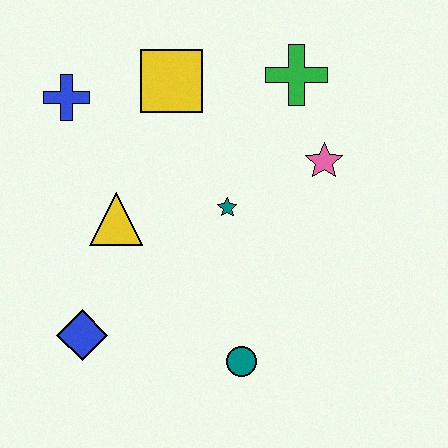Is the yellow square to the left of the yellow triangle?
No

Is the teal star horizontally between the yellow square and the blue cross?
No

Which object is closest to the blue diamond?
The yellow triangle is closest to the blue diamond.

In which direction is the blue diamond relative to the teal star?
The blue diamond is to the left of the teal star.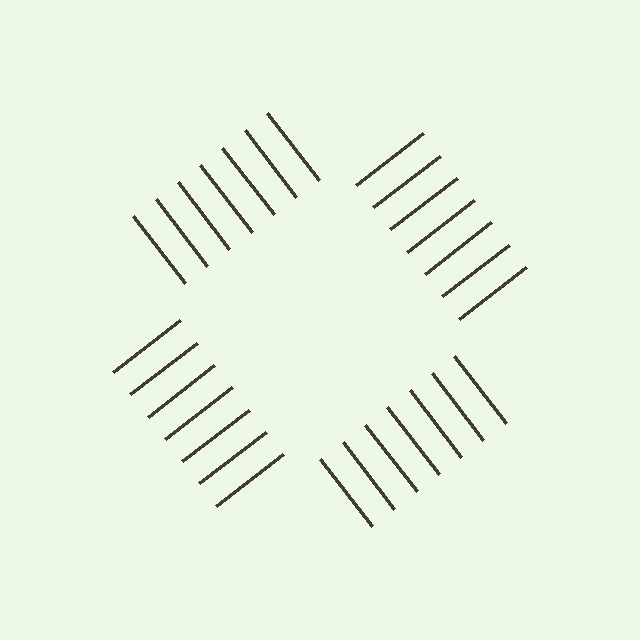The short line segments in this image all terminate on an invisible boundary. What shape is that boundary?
An illusory square — the line segments terminate on its edges but no continuous stroke is drawn.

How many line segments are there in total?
28 — 7 along each of the 4 edges.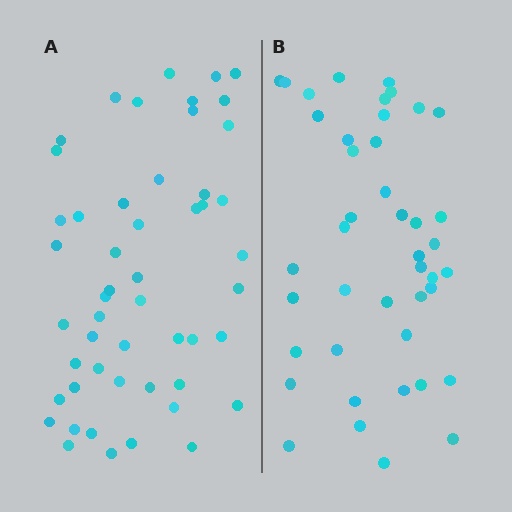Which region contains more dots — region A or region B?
Region A (the left region) has more dots.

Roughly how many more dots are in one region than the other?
Region A has roughly 8 or so more dots than region B.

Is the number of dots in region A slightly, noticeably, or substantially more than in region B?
Region A has only slightly more — the two regions are fairly close. The ratio is roughly 1.2 to 1.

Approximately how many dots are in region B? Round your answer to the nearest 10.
About 40 dots. (The exact count is 43, which rounds to 40.)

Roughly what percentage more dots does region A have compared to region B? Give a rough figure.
About 20% more.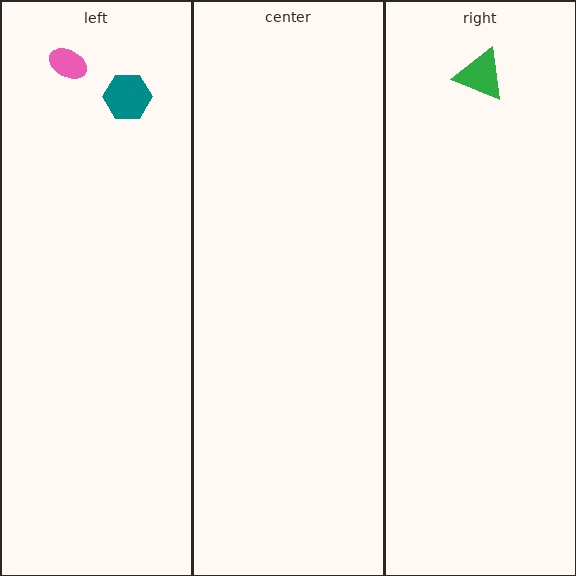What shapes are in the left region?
The pink ellipse, the teal hexagon.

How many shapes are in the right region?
1.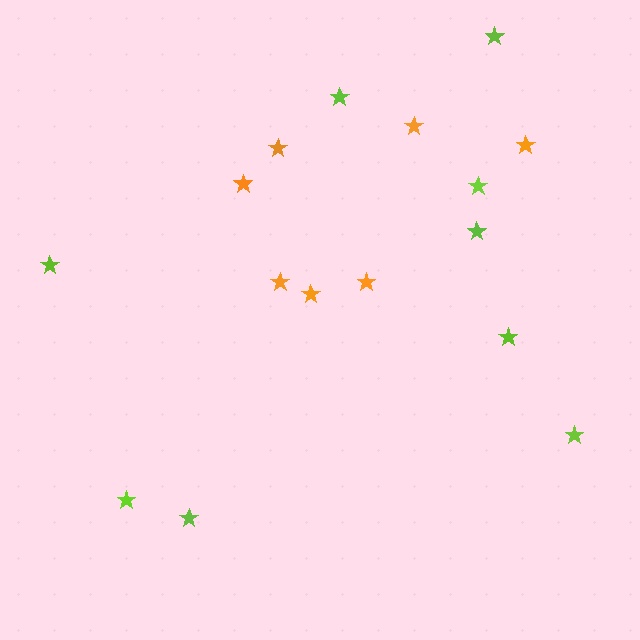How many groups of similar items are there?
There are 2 groups: one group of orange stars (7) and one group of lime stars (9).